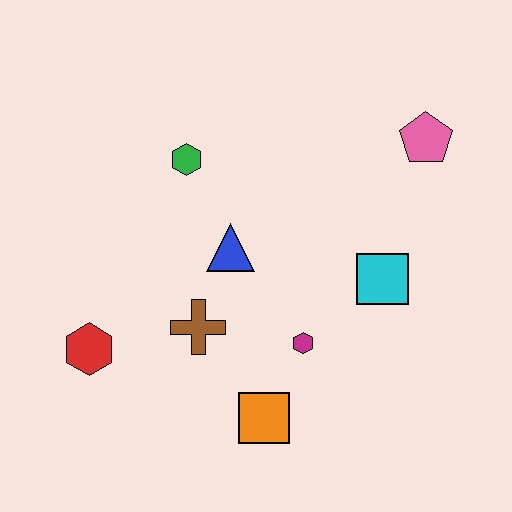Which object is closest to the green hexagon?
The blue triangle is closest to the green hexagon.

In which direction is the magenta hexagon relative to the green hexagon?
The magenta hexagon is below the green hexagon.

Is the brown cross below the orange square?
No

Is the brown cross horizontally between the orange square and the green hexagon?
Yes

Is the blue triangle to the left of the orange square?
Yes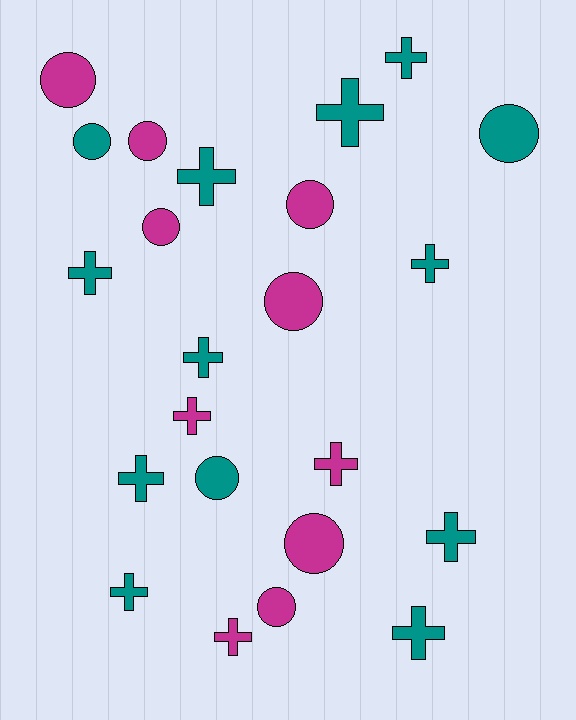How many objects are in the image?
There are 23 objects.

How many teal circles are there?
There are 3 teal circles.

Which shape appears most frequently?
Cross, with 13 objects.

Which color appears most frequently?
Teal, with 13 objects.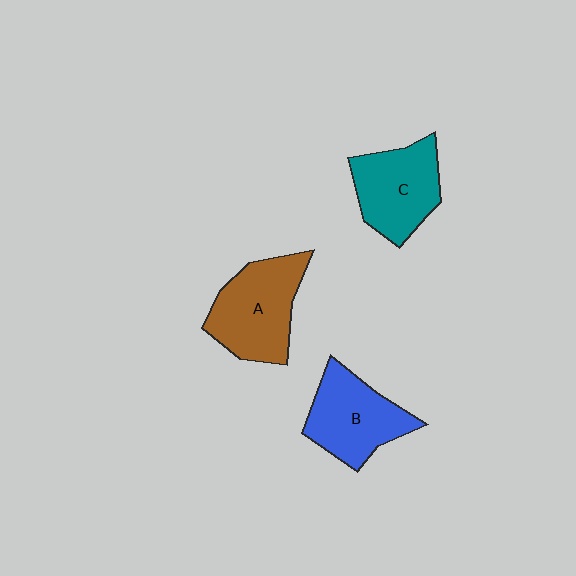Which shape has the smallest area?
Shape C (teal).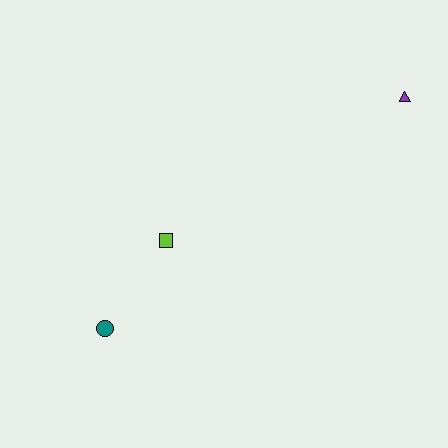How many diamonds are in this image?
There are no diamonds.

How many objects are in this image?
There are 3 objects.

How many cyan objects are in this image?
There are no cyan objects.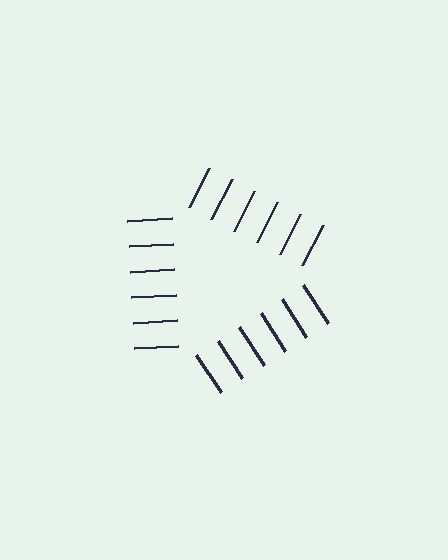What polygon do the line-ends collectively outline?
An illusory triangle — the line segments terminate on its edges but no continuous stroke is drawn.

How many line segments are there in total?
18 — 6 along each of the 3 edges.